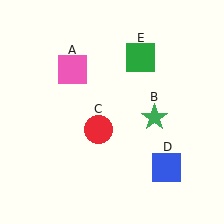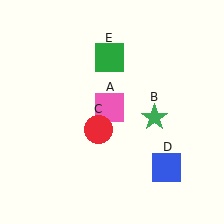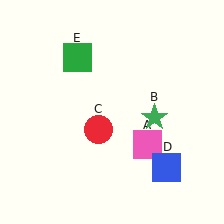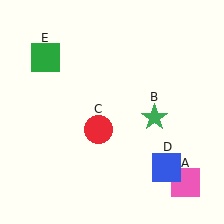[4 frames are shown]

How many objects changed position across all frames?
2 objects changed position: pink square (object A), green square (object E).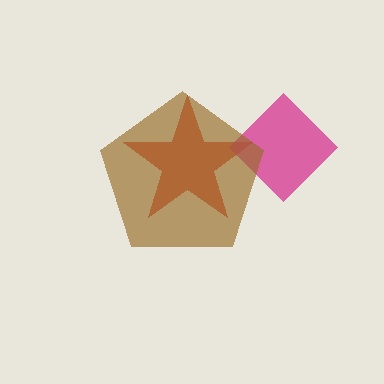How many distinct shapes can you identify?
There are 3 distinct shapes: a red star, a magenta diamond, a brown pentagon.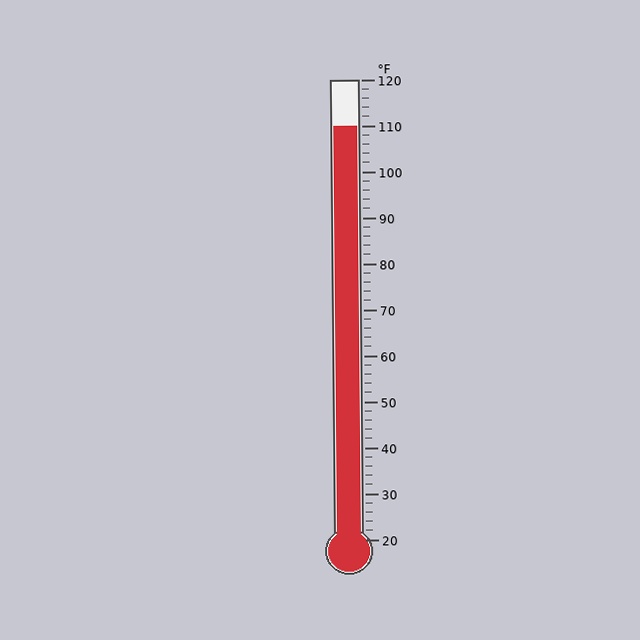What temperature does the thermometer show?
The thermometer shows approximately 110°F.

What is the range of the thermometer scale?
The thermometer scale ranges from 20°F to 120°F.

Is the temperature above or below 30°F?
The temperature is above 30°F.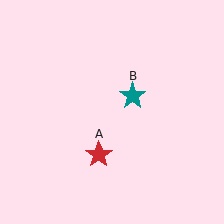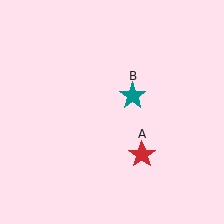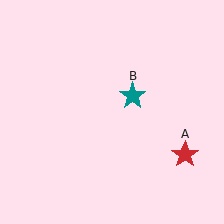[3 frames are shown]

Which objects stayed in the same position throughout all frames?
Teal star (object B) remained stationary.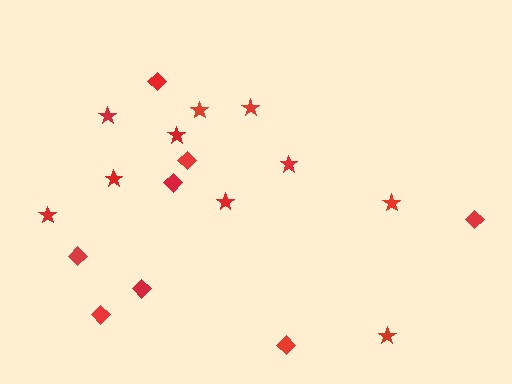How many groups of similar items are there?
There are 2 groups: one group of diamonds (8) and one group of stars (10).